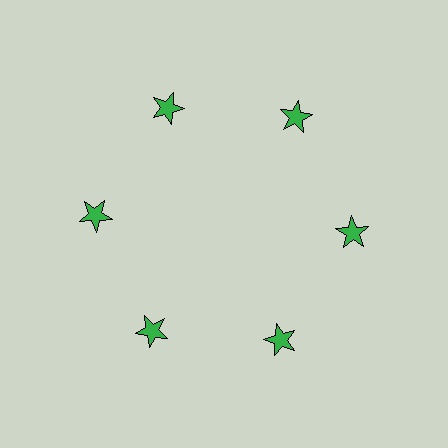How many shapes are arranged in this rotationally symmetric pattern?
There are 6 shapes, arranged in 6 groups of 1.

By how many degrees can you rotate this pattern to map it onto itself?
The pattern maps onto itself every 60 degrees of rotation.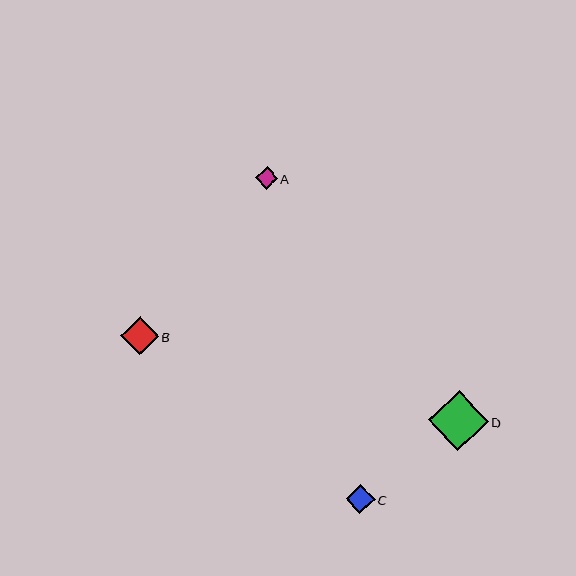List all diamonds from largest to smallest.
From largest to smallest: D, B, C, A.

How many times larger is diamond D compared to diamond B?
Diamond D is approximately 1.6 times the size of diamond B.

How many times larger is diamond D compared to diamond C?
Diamond D is approximately 2.1 times the size of diamond C.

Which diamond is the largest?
Diamond D is the largest with a size of approximately 60 pixels.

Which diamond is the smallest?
Diamond A is the smallest with a size of approximately 22 pixels.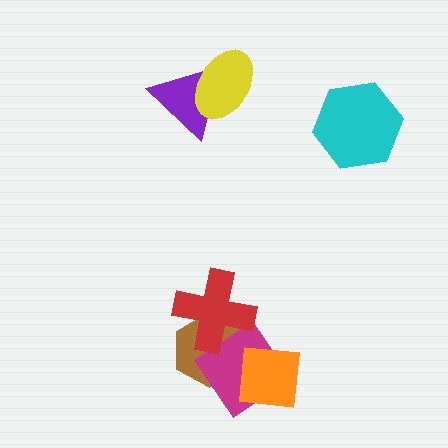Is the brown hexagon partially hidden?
Yes, it is partially covered by another shape.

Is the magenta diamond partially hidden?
Yes, it is partially covered by another shape.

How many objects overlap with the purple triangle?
1 object overlaps with the purple triangle.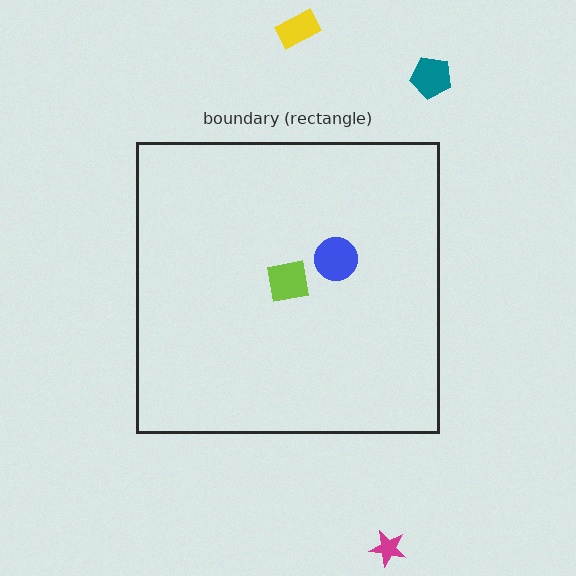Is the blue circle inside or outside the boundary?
Inside.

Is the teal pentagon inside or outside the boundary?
Outside.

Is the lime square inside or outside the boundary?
Inside.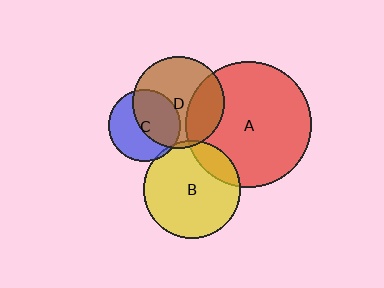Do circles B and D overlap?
Yes.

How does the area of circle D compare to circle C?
Approximately 1.6 times.